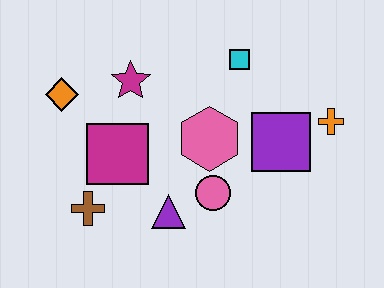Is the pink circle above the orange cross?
No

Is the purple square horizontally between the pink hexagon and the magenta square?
No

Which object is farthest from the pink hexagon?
The orange diamond is farthest from the pink hexagon.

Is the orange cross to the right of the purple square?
Yes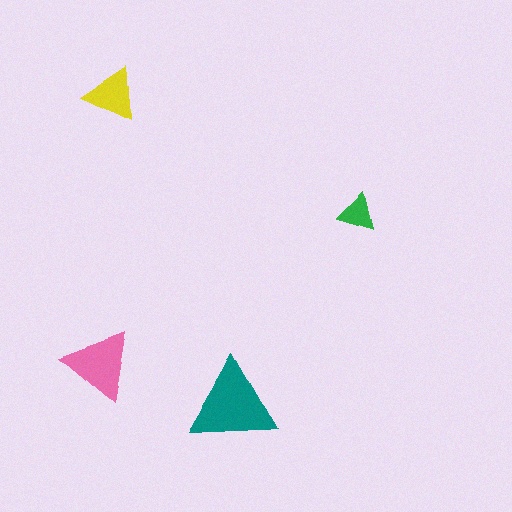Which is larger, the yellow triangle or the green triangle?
The yellow one.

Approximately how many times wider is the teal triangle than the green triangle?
About 2.5 times wider.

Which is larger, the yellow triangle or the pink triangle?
The pink one.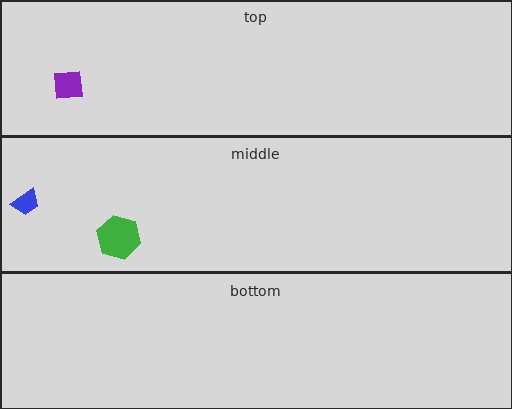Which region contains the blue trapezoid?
The middle region.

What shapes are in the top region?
The purple square.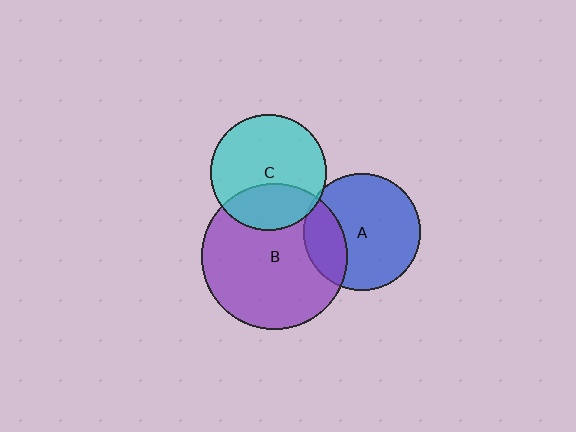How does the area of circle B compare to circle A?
Approximately 1.6 times.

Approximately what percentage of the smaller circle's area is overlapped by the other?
Approximately 5%.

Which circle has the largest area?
Circle B (purple).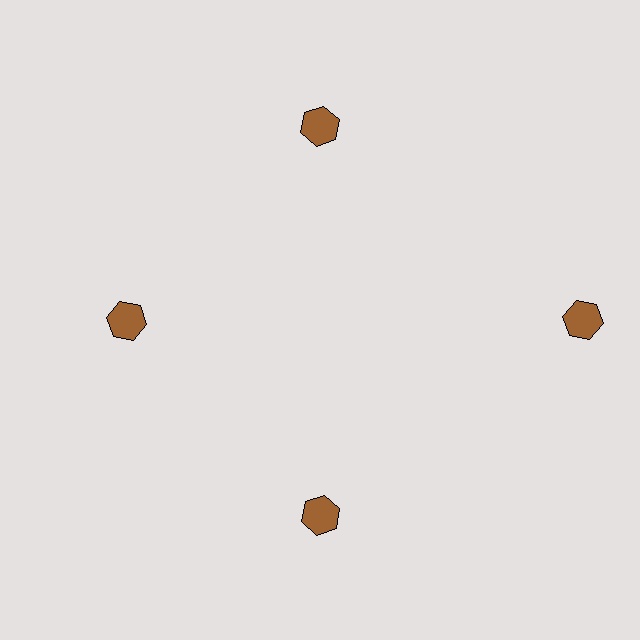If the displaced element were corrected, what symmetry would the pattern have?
It would have 4-fold rotational symmetry — the pattern would map onto itself every 90 degrees.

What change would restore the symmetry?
The symmetry would be restored by moving it inward, back onto the ring so that all 4 hexagons sit at equal angles and equal distance from the center.